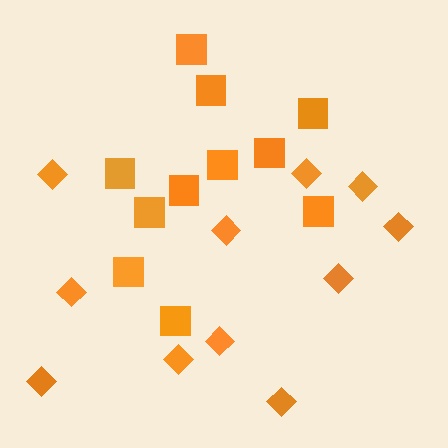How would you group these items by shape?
There are 2 groups: one group of diamonds (11) and one group of squares (11).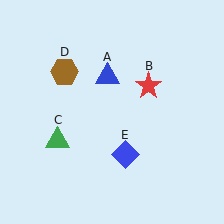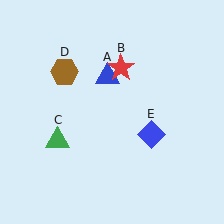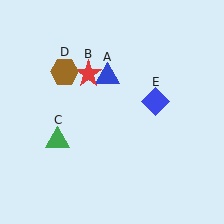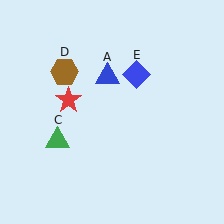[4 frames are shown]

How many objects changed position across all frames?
2 objects changed position: red star (object B), blue diamond (object E).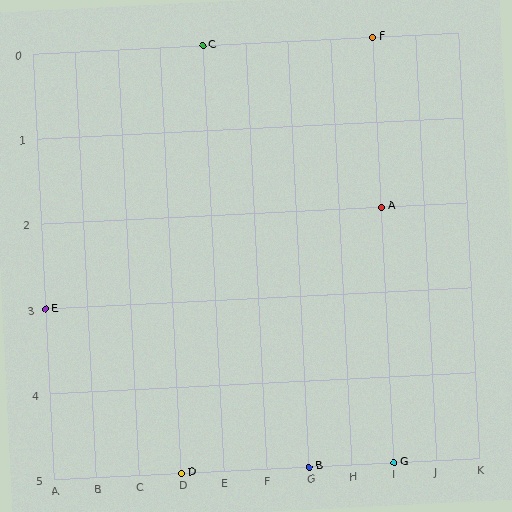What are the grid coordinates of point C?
Point C is at grid coordinates (E, 0).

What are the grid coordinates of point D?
Point D is at grid coordinates (D, 5).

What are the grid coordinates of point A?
Point A is at grid coordinates (I, 2).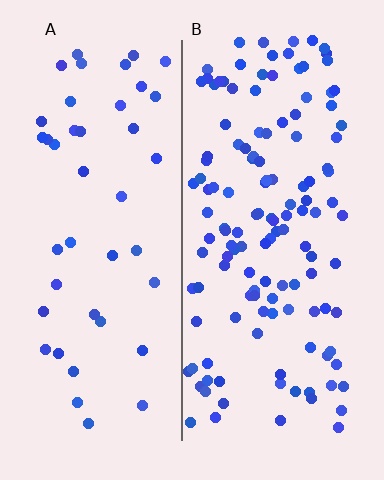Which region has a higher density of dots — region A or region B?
B (the right).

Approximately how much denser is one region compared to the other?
Approximately 3.0× — region B over region A.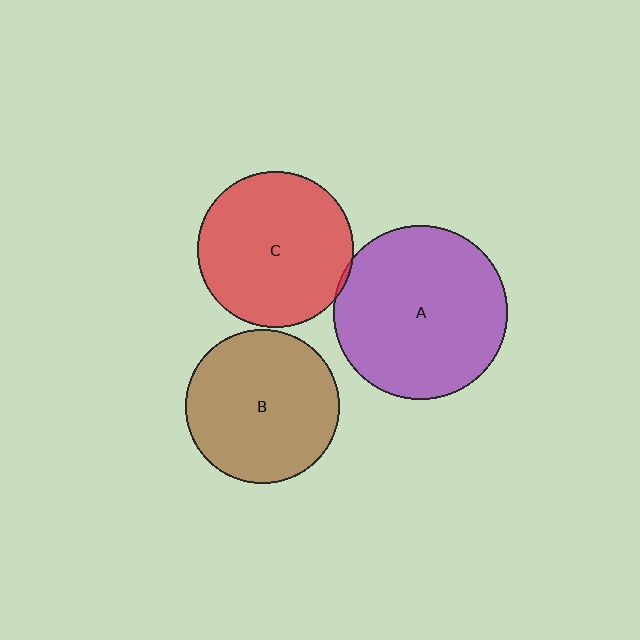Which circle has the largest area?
Circle A (purple).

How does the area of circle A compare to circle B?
Approximately 1.3 times.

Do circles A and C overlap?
Yes.